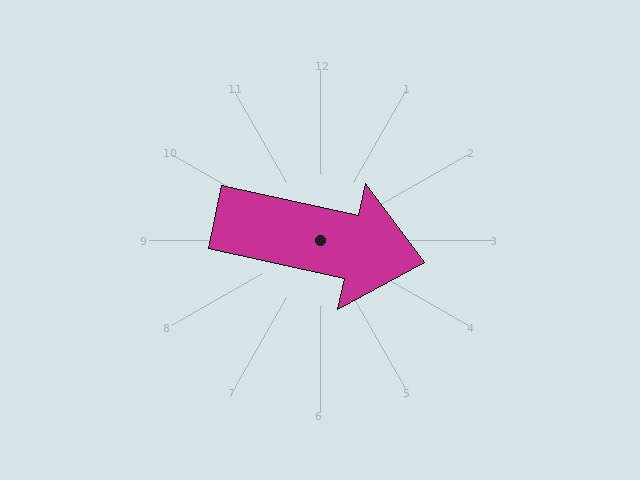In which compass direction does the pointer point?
East.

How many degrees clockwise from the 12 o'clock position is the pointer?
Approximately 102 degrees.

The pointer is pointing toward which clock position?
Roughly 3 o'clock.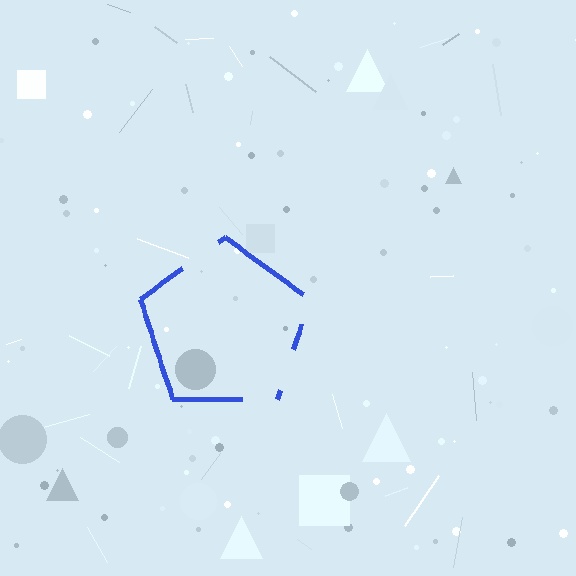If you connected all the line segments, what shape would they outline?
They would outline a pentagon.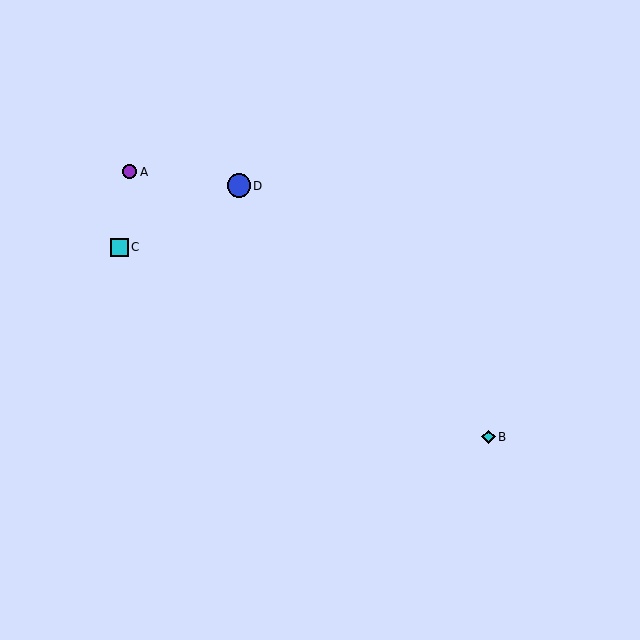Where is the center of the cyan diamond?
The center of the cyan diamond is at (488, 437).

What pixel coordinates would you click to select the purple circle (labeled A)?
Click at (129, 172) to select the purple circle A.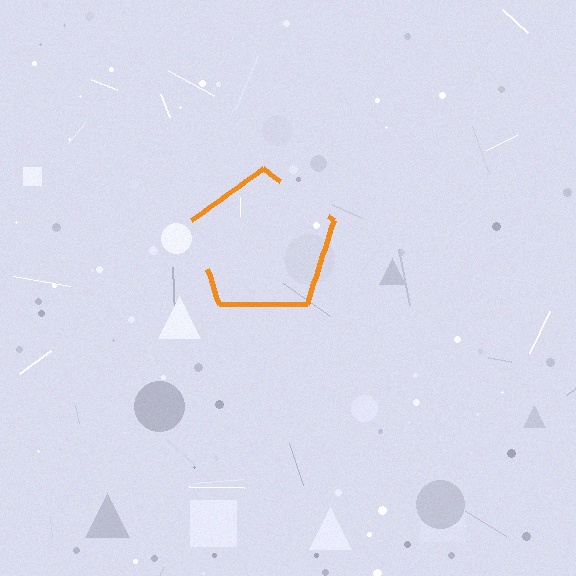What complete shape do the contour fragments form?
The contour fragments form a pentagon.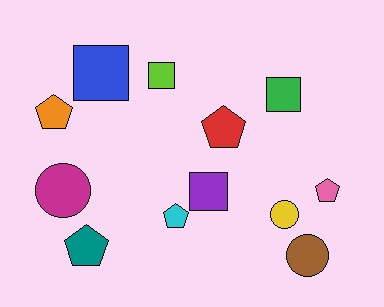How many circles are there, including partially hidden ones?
There are 3 circles.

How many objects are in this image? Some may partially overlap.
There are 12 objects.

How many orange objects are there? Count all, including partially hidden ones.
There is 1 orange object.